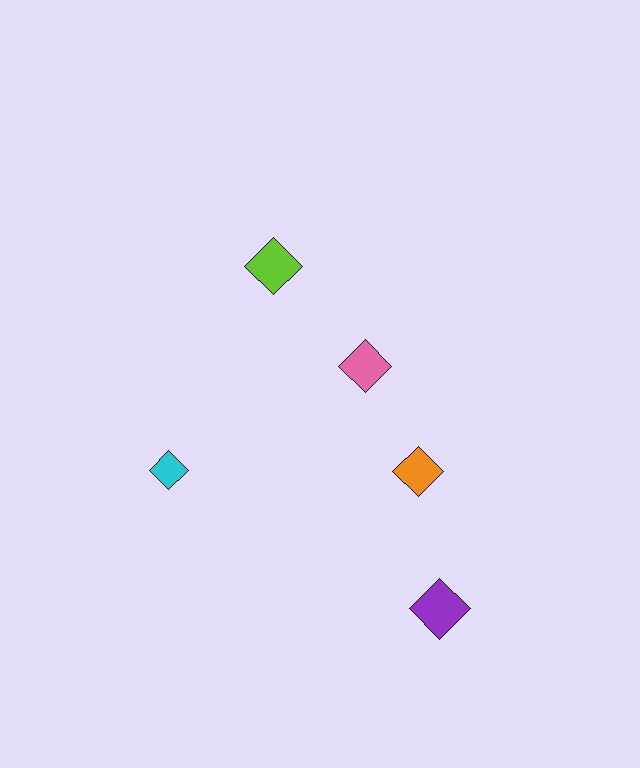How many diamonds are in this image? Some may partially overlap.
There are 5 diamonds.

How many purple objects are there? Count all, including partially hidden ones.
There is 1 purple object.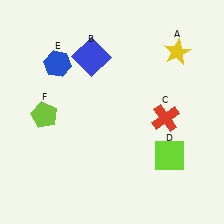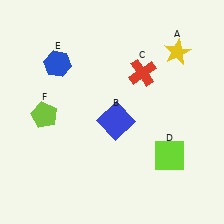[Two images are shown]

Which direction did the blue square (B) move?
The blue square (B) moved down.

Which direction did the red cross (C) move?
The red cross (C) moved up.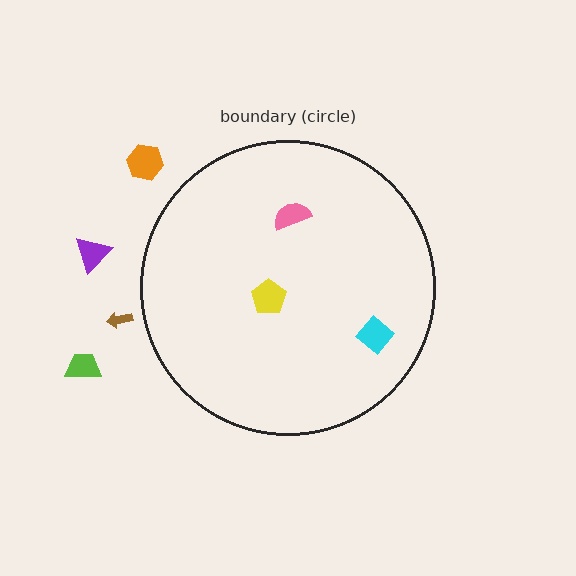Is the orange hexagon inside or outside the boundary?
Outside.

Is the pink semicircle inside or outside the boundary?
Inside.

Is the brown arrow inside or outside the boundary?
Outside.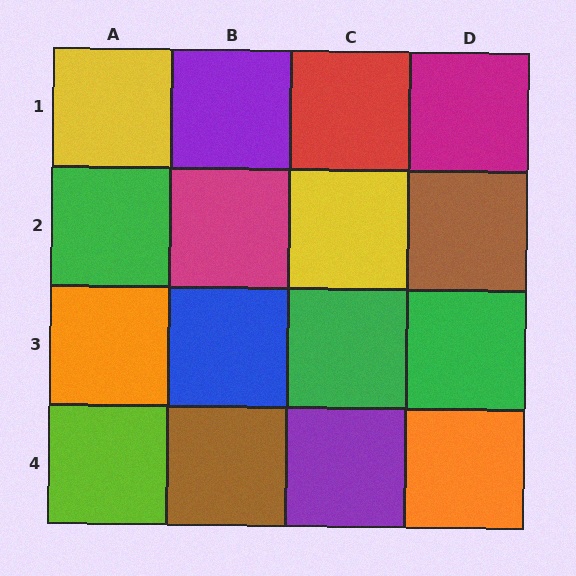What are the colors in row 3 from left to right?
Orange, blue, green, green.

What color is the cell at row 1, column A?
Yellow.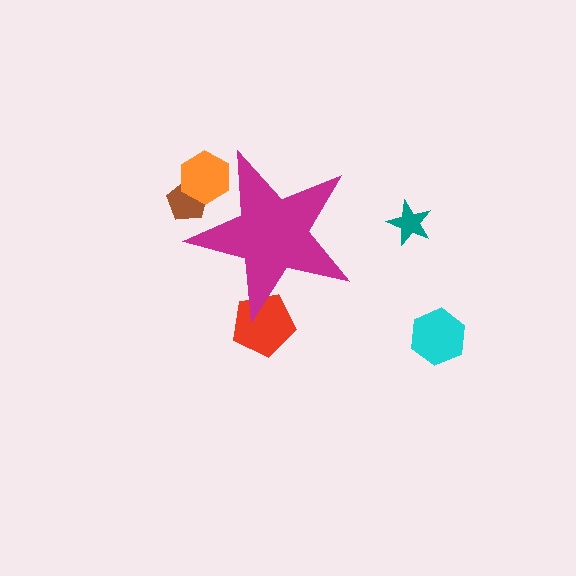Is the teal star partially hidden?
No, the teal star is fully visible.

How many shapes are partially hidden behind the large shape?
3 shapes are partially hidden.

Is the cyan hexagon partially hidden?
No, the cyan hexagon is fully visible.